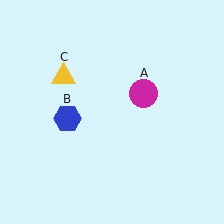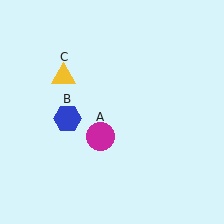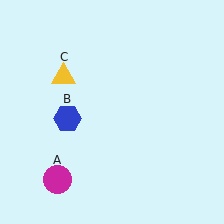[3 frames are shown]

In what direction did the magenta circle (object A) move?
The magenta circle (object A) moved down and to the left.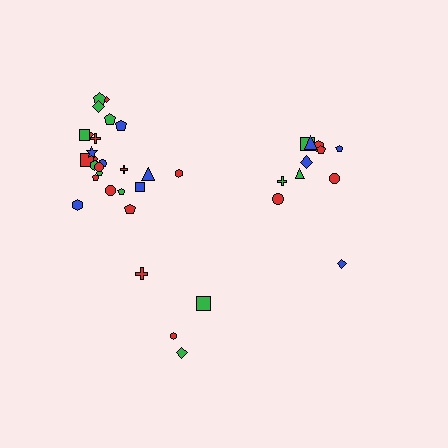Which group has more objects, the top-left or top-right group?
The top-left group.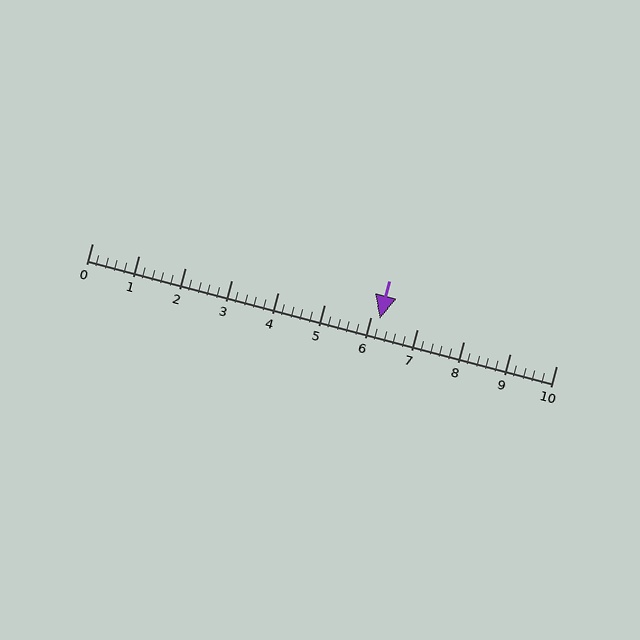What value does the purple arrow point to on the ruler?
The purple arrow points to approximately 6.2.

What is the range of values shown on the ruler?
The ruler shows values from 0 to 10.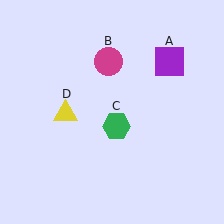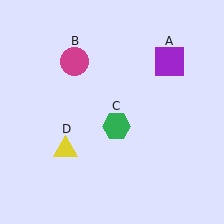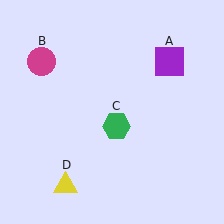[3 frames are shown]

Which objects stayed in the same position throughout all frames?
Purple square (object A) and green hexagon (object C) remained stationary.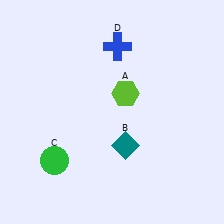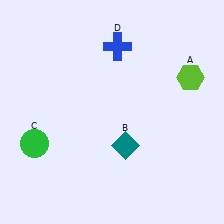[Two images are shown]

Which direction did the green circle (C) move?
The green circle (C) moved left.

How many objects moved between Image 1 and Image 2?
2 objects moved between the two images.